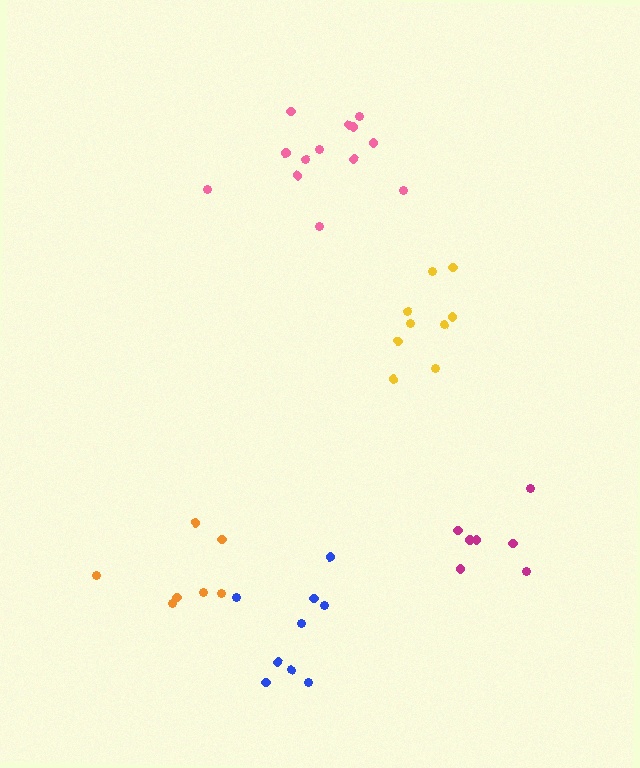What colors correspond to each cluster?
The clusters are colored: pink, orange, blue, yellow, magenta.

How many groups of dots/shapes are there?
There are 5 groups.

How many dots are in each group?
Group 1: 13 dots, Group 2: 7 dots, Group 3: 9 dots, Group 4: 9 dots, Group 5: 7 dots (45 total).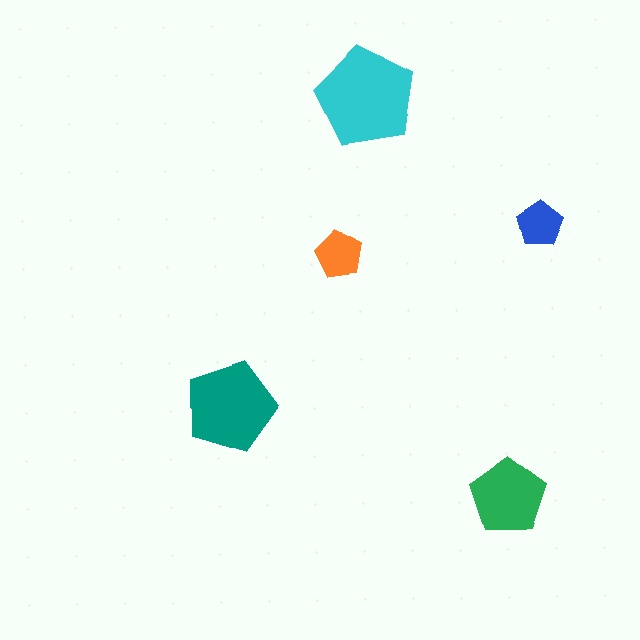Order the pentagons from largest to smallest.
the cyan one, the teal one, the green one, the orange one, the blue one.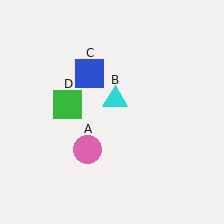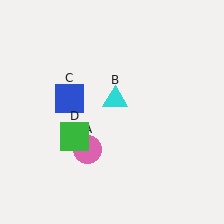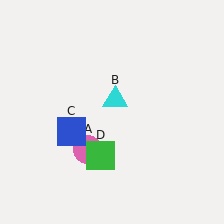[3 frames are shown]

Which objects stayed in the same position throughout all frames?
Pink circle (object A) and cyan triangle (object B) remained stationary.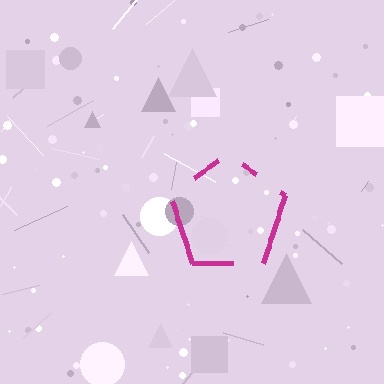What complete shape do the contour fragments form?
The contour fragments form a pentagon.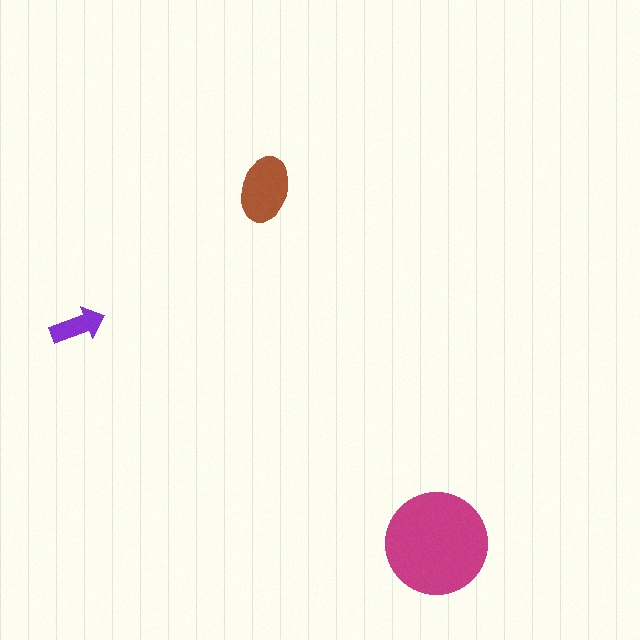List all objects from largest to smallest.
The magenta circle, the brown ellipse, the purple arrow.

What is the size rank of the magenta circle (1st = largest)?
1st.